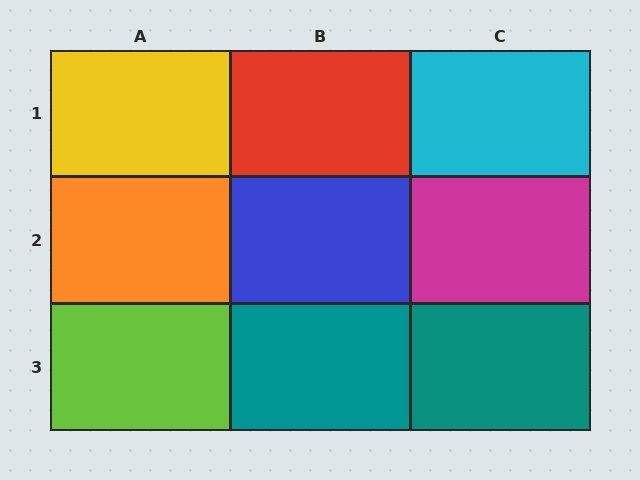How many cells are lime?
1 cell is lime.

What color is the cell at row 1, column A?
Yellow.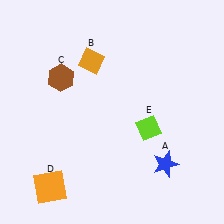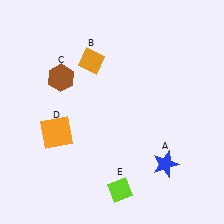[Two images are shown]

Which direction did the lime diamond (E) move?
The lime diamond (E) moved down.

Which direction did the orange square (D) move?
The orange square (D) moved up.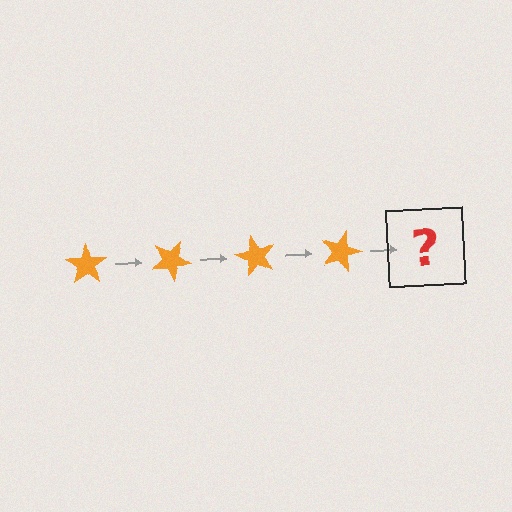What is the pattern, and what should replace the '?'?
The pattern is that the star rotates 30 degrees each step. The '?' should be an orange star rotated 120 degrees.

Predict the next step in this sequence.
The next step is an orange star rotated 120 degrees.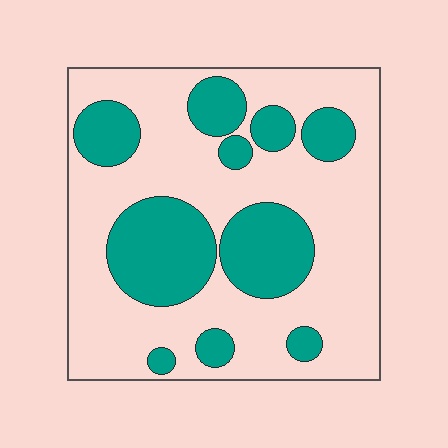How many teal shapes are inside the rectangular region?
10.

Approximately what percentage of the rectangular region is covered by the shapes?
Approximately 30%.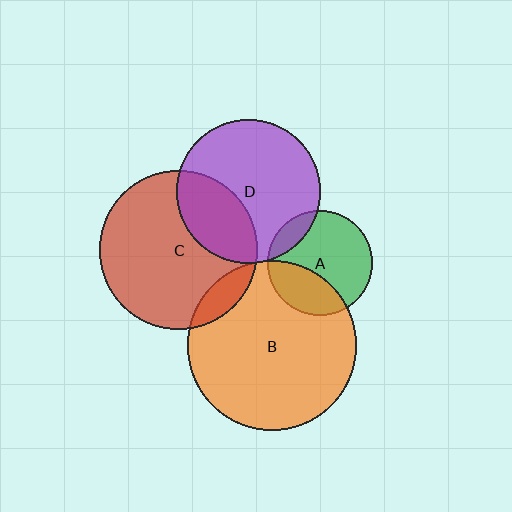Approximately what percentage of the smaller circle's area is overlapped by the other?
Approximately 10%.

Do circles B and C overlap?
Yes.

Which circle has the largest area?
Circle B (orange).